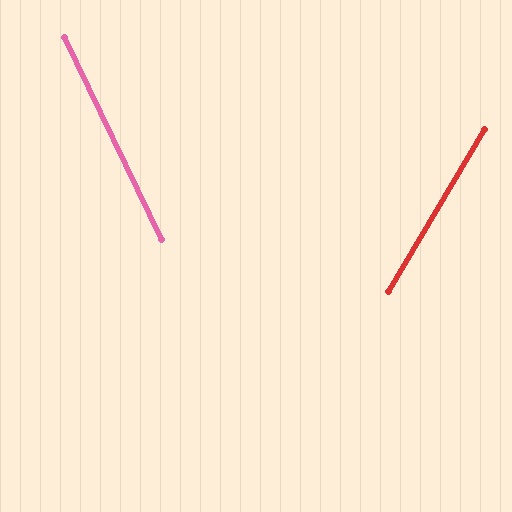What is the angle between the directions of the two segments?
Approximately 57 degrees.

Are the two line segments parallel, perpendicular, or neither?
Neither parallel nor perpendicular — they differ by about 57°.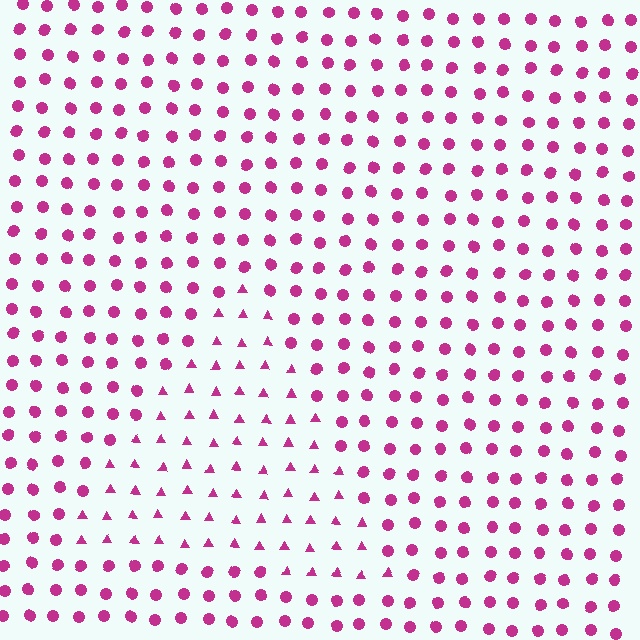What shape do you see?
I see a triangle.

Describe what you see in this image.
The image is filled with small magenta elements arranged in a uniform grid. A triangle-shaped region contains triangles, while the surrounding area contains circles. The boundary is defined purely by the change in element shape.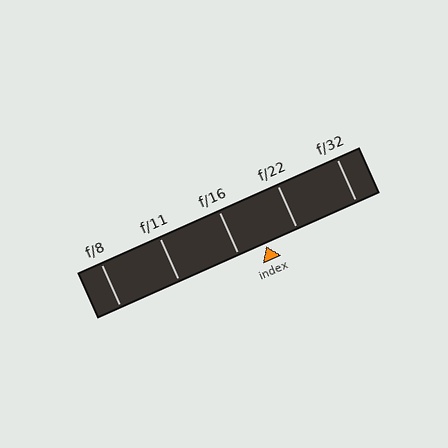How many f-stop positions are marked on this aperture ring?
There are 5 f-stop positions marked.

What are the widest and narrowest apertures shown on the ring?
The widest aperture shown is f/8 and the narrowest is f/32.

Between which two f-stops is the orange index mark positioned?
The index mark is between f/16 and f/22.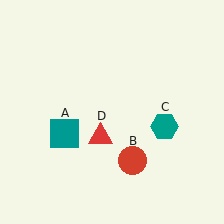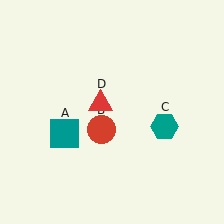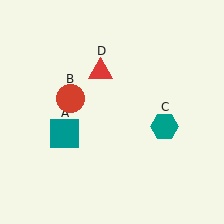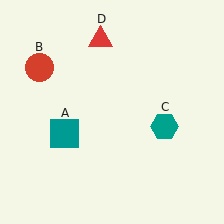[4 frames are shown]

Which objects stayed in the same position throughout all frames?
Teal square (object A) and teal hexagon (object C) remained stationary.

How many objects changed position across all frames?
2 objects changed position: red circle (object B), red triangle (object D).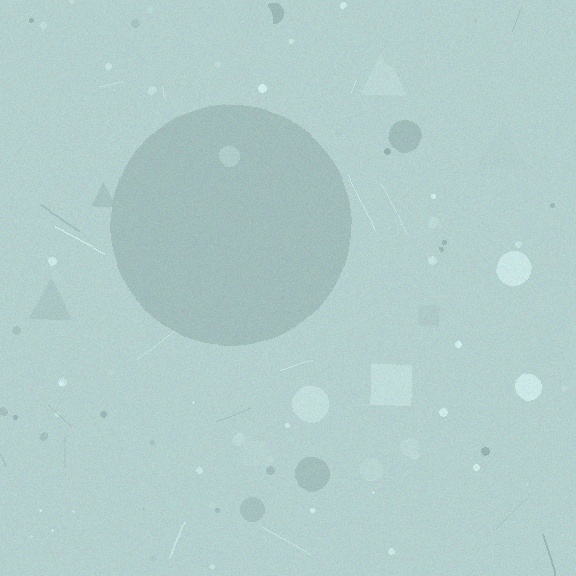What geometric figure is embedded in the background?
A circle is embedded in the background.